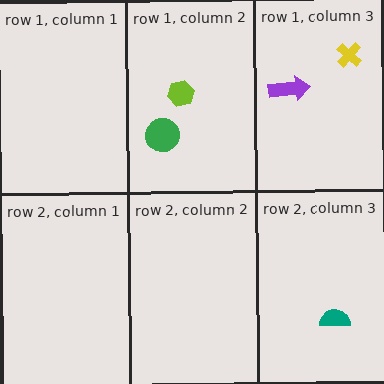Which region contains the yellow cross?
The row 1, column 3 region.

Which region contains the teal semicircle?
The row 2, column 3 region.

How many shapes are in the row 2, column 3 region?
1.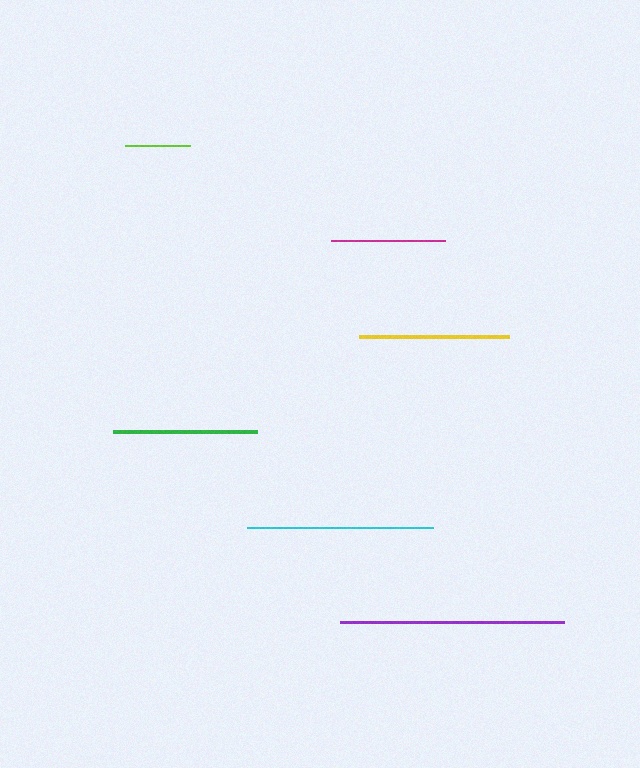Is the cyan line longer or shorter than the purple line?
The purple line is longer than the cyan line.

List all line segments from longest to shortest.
From longest to shortest: purple, cyan, yellow, green, magenta, lime.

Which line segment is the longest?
The purple line is the longest at approximately 224 pixels.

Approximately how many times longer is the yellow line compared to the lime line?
The yellow line is approximately 2.3 times the length of the lime line.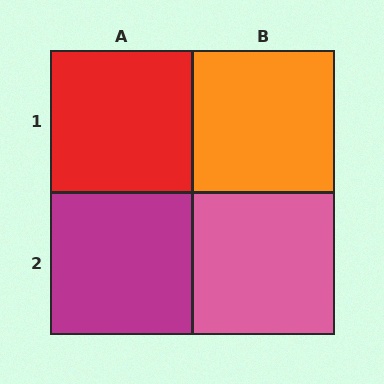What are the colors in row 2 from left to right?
Magenta, pink.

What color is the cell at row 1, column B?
Orange.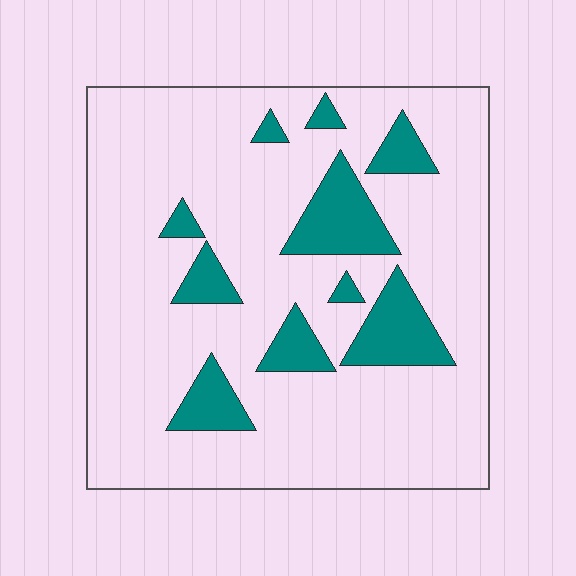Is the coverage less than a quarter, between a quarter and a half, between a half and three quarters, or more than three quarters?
Less than a quarter.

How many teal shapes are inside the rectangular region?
10.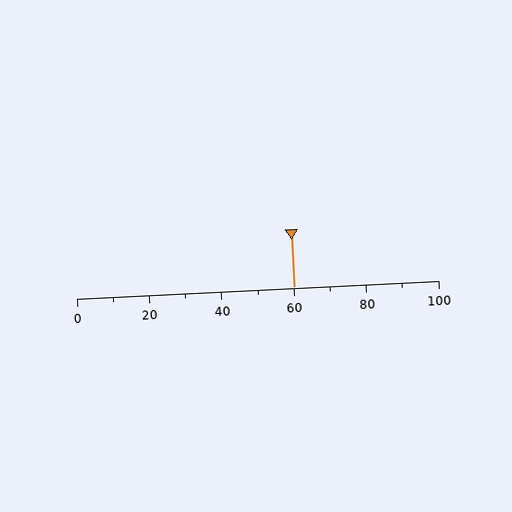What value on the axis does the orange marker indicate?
The marker indicates approximately 60.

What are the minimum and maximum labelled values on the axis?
The axis runs from 0 to 100.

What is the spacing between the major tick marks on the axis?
The major ticks are spaced 20 apart.